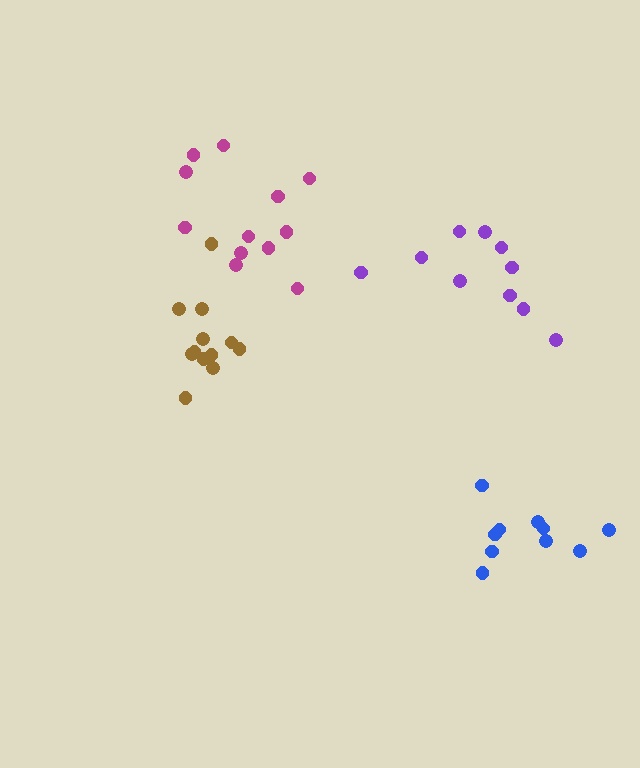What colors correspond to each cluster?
The clusters are colored: purple, brown, blue, magenta.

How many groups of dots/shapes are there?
There are 4 groups.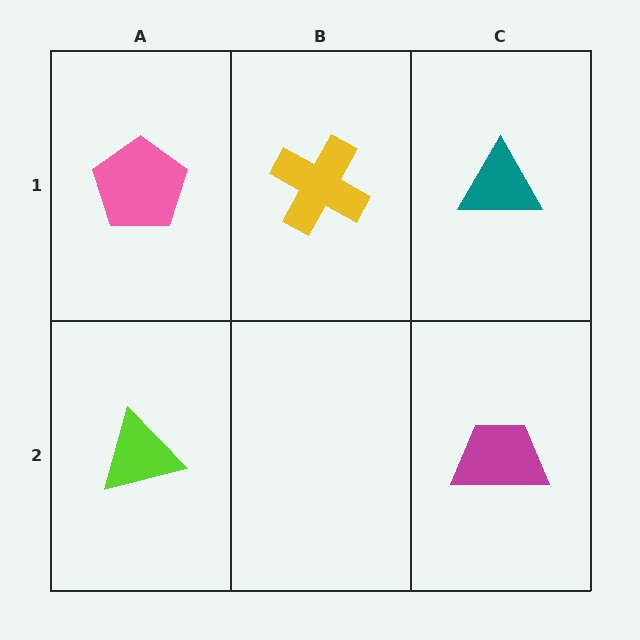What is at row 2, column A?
A lime triangle.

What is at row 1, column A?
A pink pentagon.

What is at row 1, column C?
A teal triangle.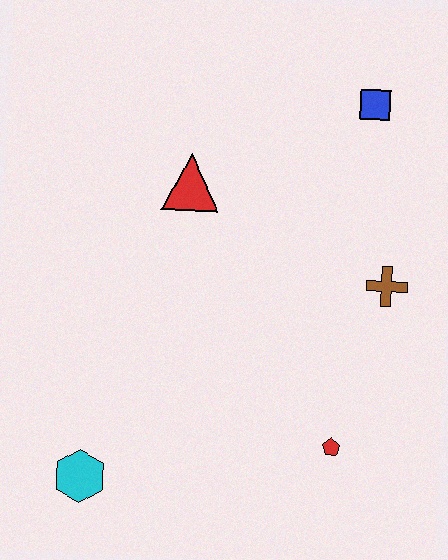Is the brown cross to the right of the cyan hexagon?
Yes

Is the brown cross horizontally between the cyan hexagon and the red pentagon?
No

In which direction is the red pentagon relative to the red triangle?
The red pentagon is below the red triangle.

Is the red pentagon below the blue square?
Yes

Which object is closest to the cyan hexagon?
The red pentagon is closest to the cyan hexagon.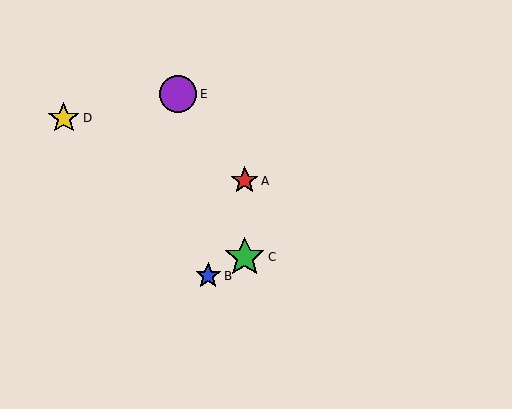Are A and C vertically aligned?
Yes, both are at x≈245.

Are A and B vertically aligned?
No, A is at x≈245 and B is at x≈208.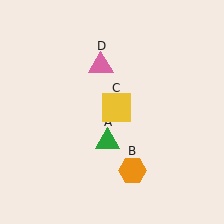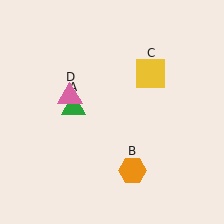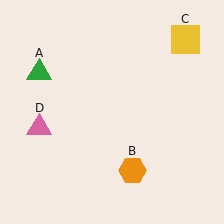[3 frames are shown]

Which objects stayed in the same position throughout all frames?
Orange hexagon (object B) remained stationary.